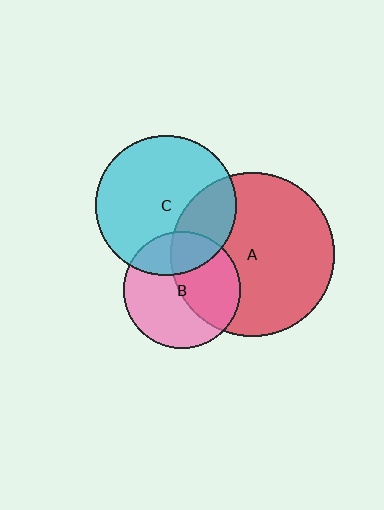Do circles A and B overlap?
Yes.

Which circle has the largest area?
Circle A (red).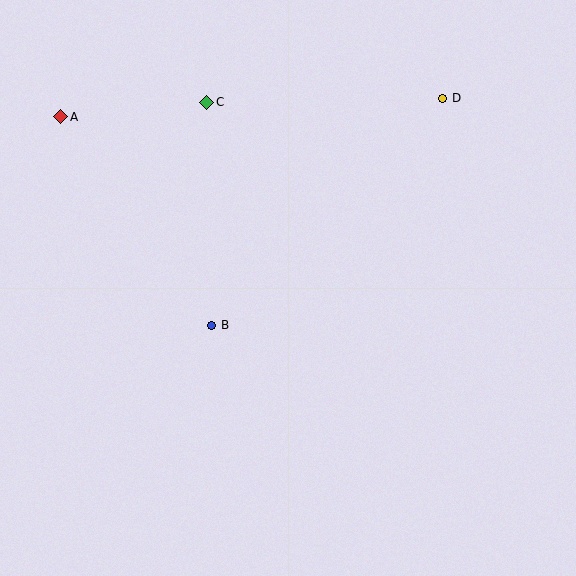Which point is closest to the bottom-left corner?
Point B is closest to the bottom-left corner.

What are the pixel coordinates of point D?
Point D is at (443, 98).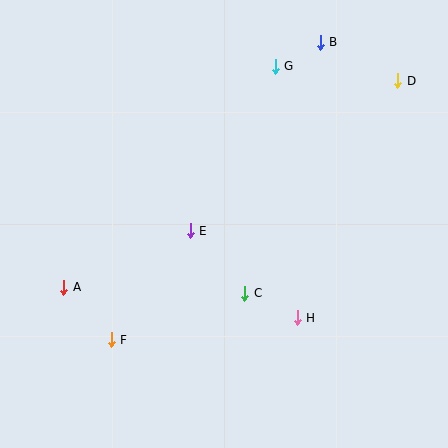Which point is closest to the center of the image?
Point E at (190, 231) is closest to the center.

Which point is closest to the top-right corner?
Point D is closest to the top-right corner.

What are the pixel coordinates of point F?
Point F is at (111, 340).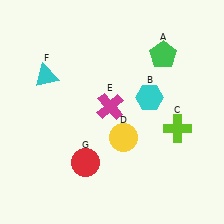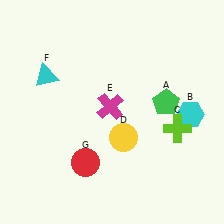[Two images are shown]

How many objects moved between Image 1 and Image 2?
2 objects moved between the two images.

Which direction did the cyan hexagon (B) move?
The cyan hexagon (B) moved right.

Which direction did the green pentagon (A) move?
The green pentagon (A) moved down.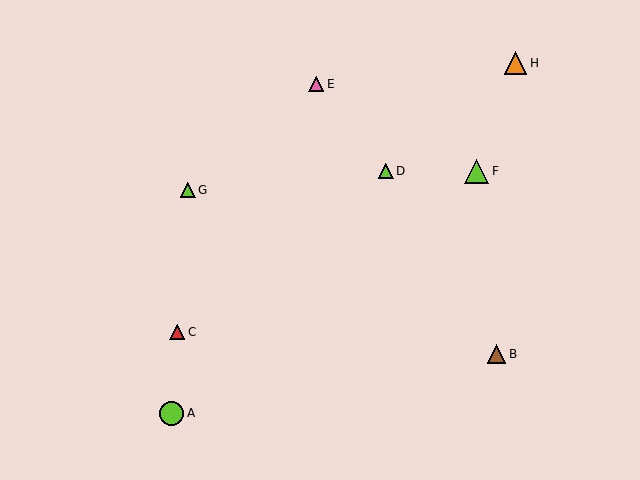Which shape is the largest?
The lime triangle (labeled F) is the largest.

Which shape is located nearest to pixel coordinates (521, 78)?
The orange triangle (labeled H) at (515, 63) is nearest to that location.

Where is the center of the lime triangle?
The center of the lime triangle is at (386, 171).